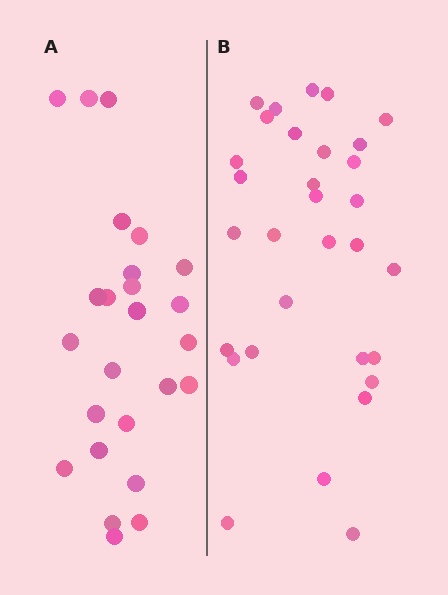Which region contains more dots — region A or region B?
Region B (the right region) has more dots.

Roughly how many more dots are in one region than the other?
Region B has about 6 more dots than region A.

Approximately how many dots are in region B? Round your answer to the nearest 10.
About 30 dots. (The exact count is 31, which rounds to 30.)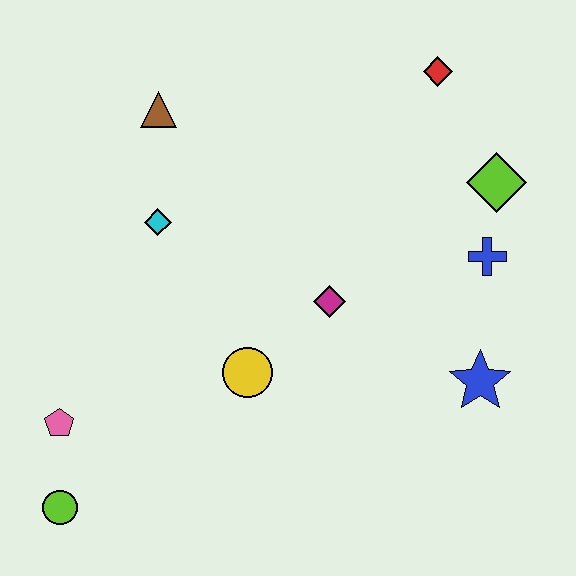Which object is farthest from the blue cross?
The lime circle is farthest from the blue cross.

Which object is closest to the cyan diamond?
The brown triangle is closest to the cyan diamond.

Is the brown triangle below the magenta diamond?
No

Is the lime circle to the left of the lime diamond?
Yes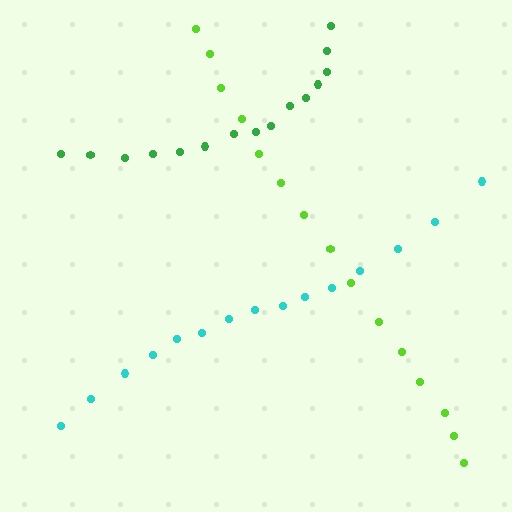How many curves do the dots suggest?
There are 3 distinct paths.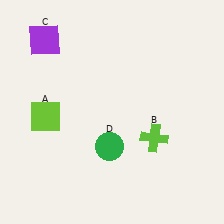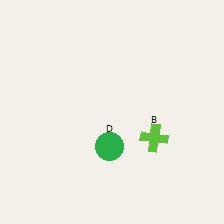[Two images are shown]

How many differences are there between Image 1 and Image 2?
There are 2 differences between the two images.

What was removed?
The purple square (C), the lime square (A) were removed in Image 2.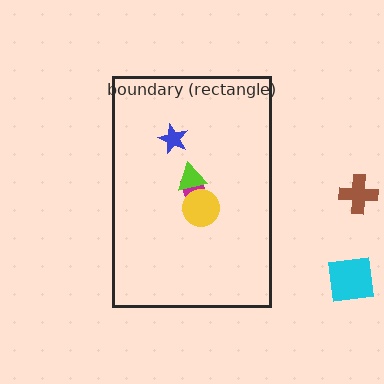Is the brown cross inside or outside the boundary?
Outside.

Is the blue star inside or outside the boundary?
Inside.